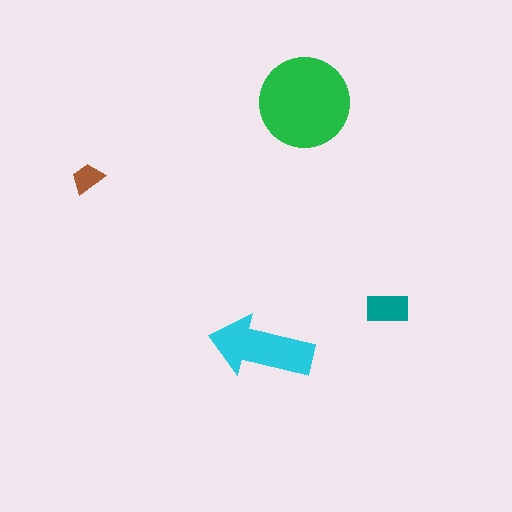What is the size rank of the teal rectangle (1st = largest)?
3rd.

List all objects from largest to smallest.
The green circle, the cyan arrow, the teal rectangle, the brown trapezoid.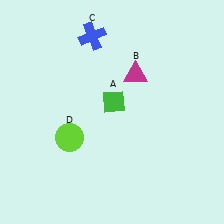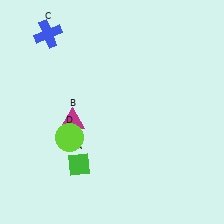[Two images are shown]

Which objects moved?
The objects that moved are: the green diamond (A), the magenta triangle (B), the blue cross (C).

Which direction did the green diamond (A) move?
The green diamond (A) moved down.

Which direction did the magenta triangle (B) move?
The magenta triangle (B) moved left.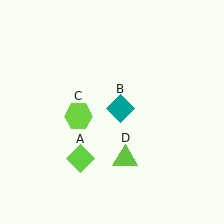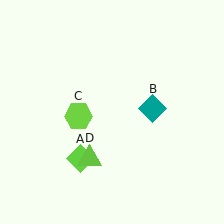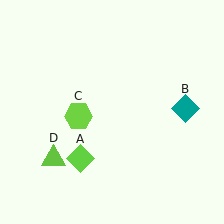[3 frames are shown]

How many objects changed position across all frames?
2 objects changed position: teal diamond (object B), lime triangle (object D).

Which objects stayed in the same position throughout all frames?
Lime diamond (object A) and lime hexagon (object C) remained stationary.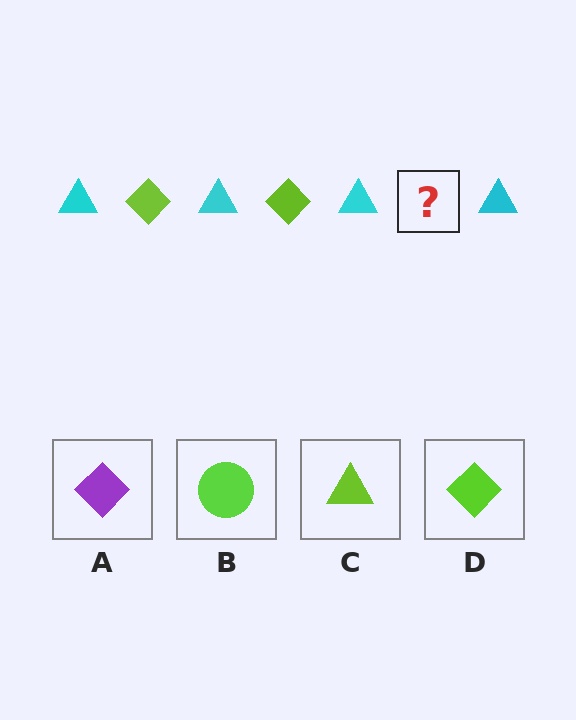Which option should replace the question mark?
Option D.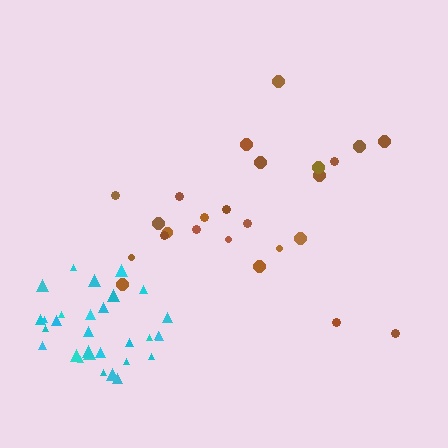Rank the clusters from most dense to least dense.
cyan, brown.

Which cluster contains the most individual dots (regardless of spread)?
Cyan (30).